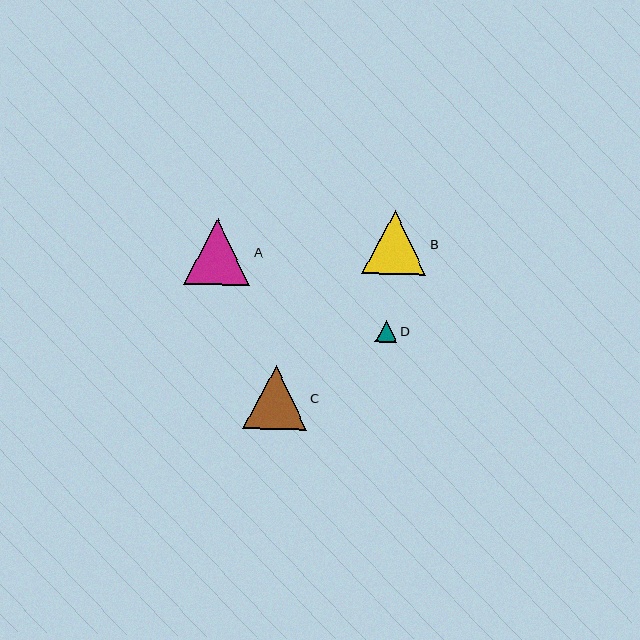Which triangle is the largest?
Triangle A is the largest with a size of approximately 66 pixels.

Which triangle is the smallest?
Triangle D is the smallest with a size of approximately 22 pixels.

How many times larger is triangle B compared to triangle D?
Triangle B is approximately 2.9 times the size of triangle D.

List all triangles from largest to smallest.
From largest to smallest: A, B, C, D.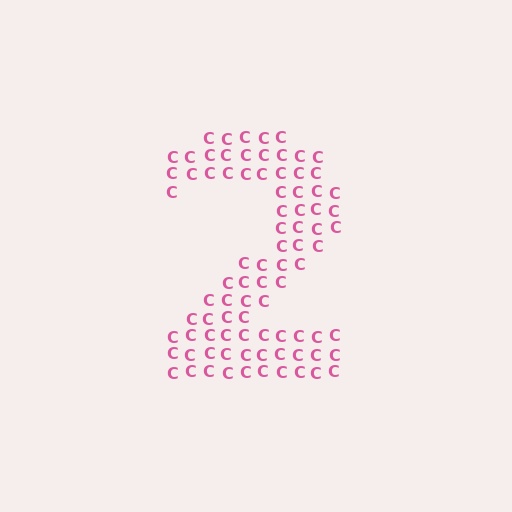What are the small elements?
The small elements are letter C's.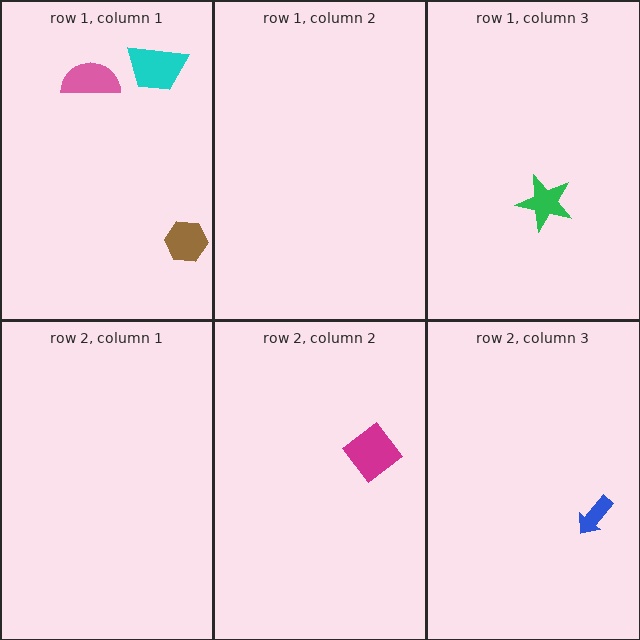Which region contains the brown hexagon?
The row 1, column 1 region.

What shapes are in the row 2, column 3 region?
The blue arrow.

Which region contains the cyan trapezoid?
The row 1, column 1 region.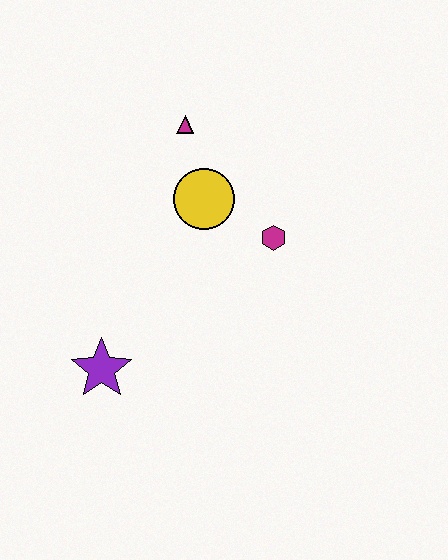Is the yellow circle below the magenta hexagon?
No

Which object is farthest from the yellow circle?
The purple star is farthest from the yellow circle.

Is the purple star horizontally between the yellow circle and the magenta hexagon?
No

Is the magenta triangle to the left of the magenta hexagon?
Yes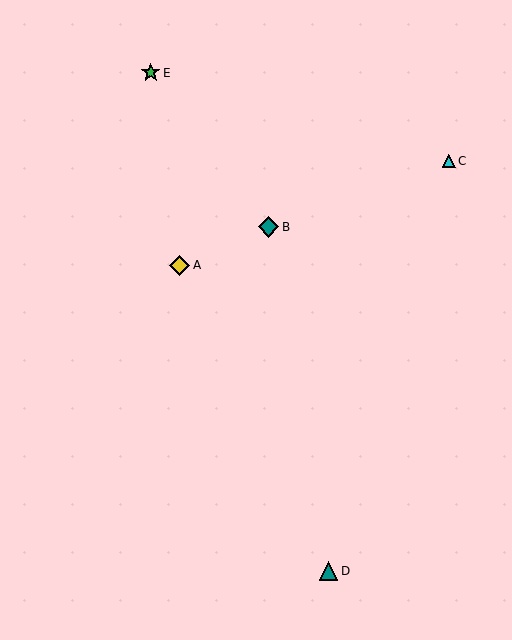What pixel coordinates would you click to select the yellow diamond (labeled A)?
Click at (180, 265) to select the yellow diamond A.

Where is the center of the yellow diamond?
The center of the yellow diamond is at (180, 265).